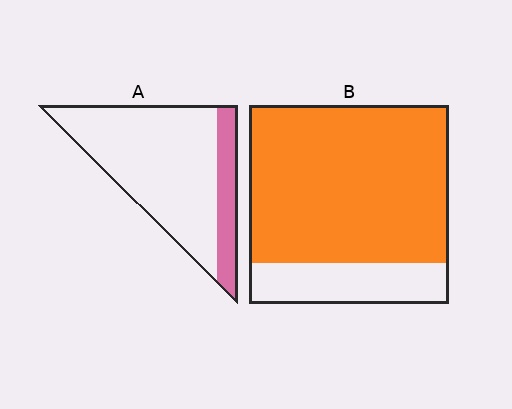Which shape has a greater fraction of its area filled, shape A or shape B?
Shape B.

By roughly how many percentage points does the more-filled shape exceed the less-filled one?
By roughly 60 percentage points (B over A).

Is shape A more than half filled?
No.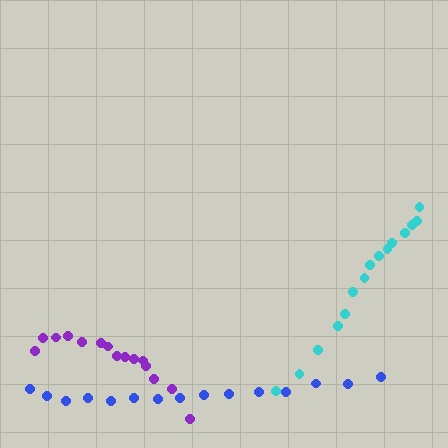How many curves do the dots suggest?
There are 3 distinct paths.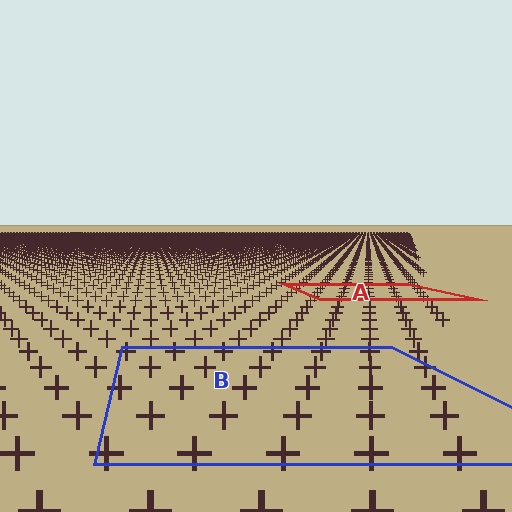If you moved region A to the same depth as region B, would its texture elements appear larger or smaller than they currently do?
They would appear larger. At a closer depth, the same texture elements are projected at a bigger on-screen size.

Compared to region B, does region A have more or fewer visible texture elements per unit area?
Region A has more texture elements per unit area — they are packed more densely because it is farther away.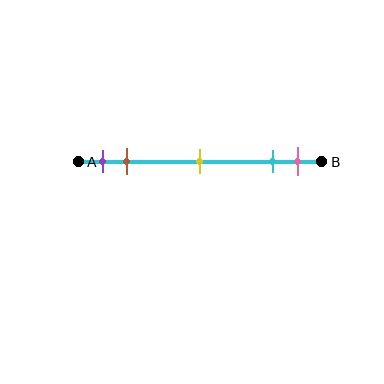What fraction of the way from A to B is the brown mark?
The brown mark is approximately 20% (0.2) of the way from A to B.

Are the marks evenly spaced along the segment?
No, the marks are not evenly spaced.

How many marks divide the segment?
There are 5 marks dividing the segment.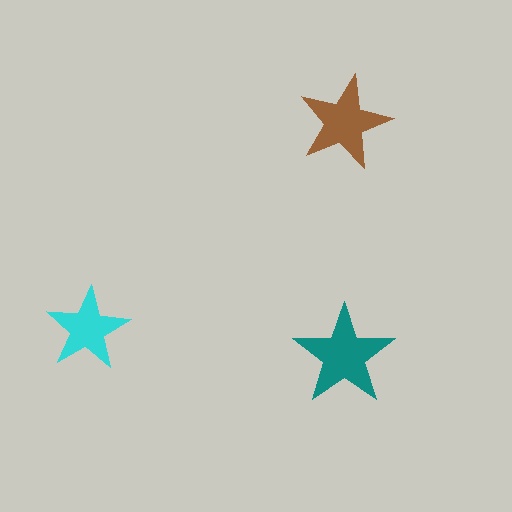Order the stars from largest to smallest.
the teal one, the brown one, the cyan one.